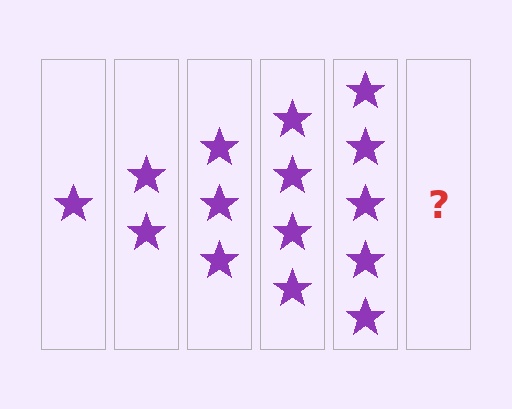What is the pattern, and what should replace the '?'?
The pattern is that each step adds one more star. The '?' should be 6 stars.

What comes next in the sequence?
The next element should be 6 stars.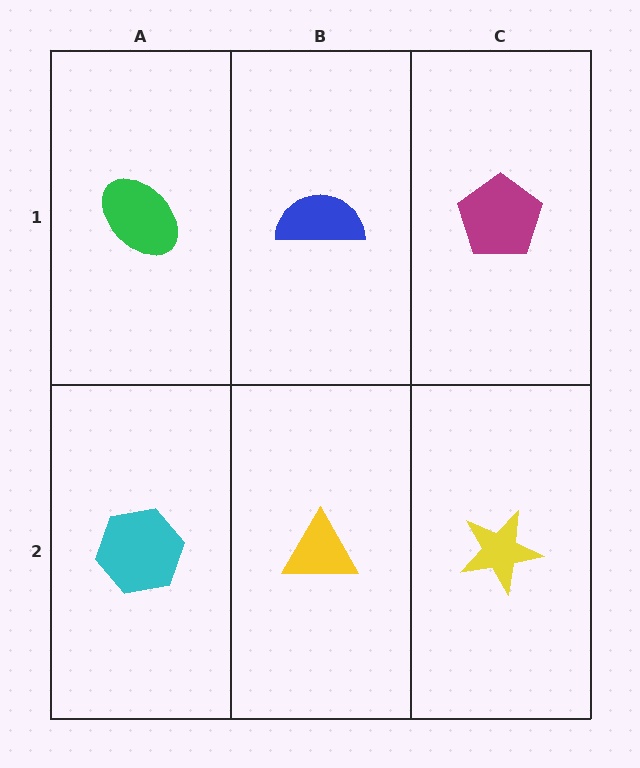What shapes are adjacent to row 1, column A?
A cyan hexagon (row 2, column A), a blue semicircle (row 1, column B).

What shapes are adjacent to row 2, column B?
A blue semicircle (row 1, column B), a cyan hexagon (row 2, column A), a yellow star (row 2, column C).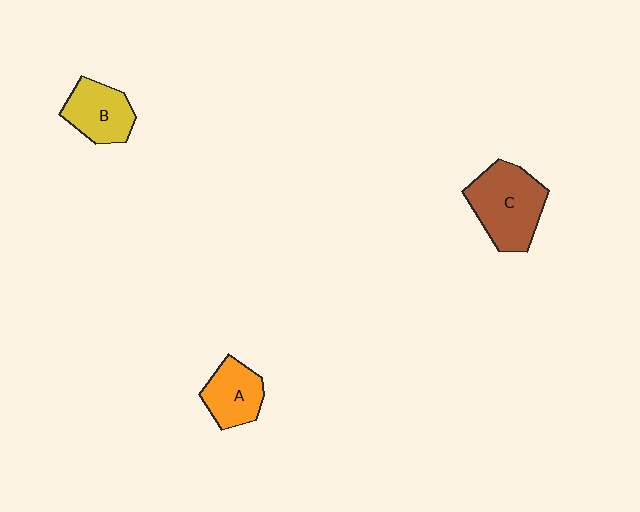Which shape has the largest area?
Shape C (brown).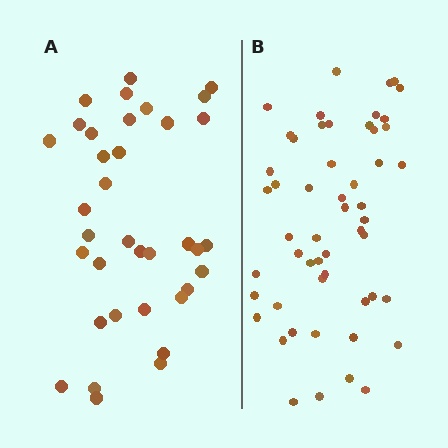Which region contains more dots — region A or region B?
Region B (the right region) has more dots.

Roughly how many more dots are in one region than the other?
Region B has approximately 15 more dots than region A.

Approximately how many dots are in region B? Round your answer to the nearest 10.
About 50 dots. (The exact count is 53, which rounds to 50.)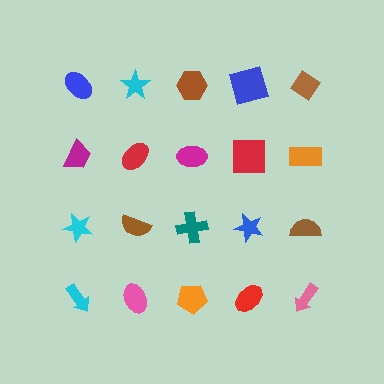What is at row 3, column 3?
A teal cross.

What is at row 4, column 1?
A cyan arrow.